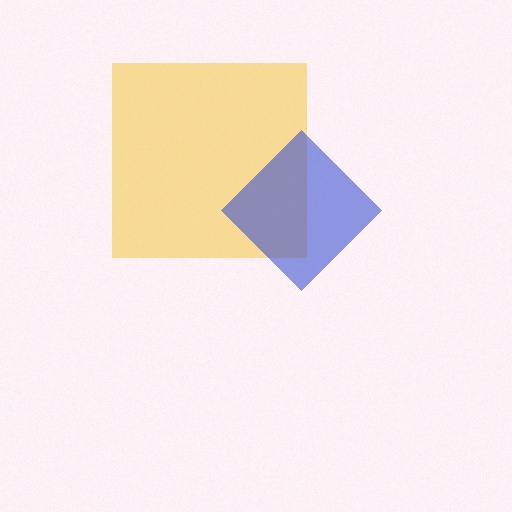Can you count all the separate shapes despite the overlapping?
Yes, there are 2 separate shapes.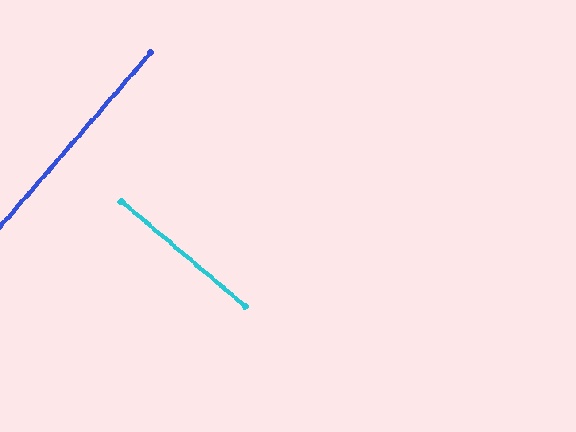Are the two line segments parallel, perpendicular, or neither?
Perpendicular — they meet at approximately 90°.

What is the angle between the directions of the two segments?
Approximately 90 degrees.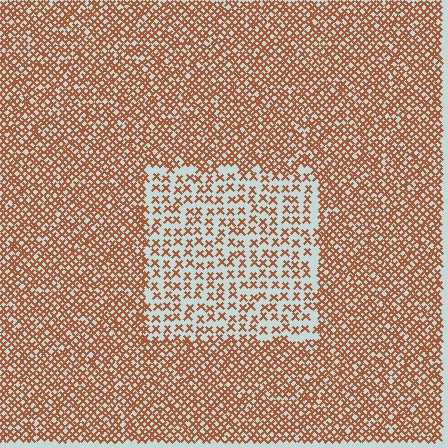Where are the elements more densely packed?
The elements are more densely packed outside the rectangle boundary.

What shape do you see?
I see a rectangle.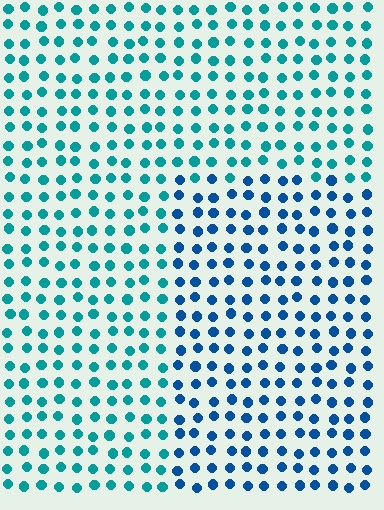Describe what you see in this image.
The image is filled with small teal elements in a uniform arrangement. A rectangle-shaped region is visible where the elements are tinted to a slightly different hue, forming a subtle color boundary.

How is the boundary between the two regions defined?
The boundary is defined purely by a slight shift in hue (about 32 degrees). Spacing, size, and orientation are identical on both sides.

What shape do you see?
I see a rectangle.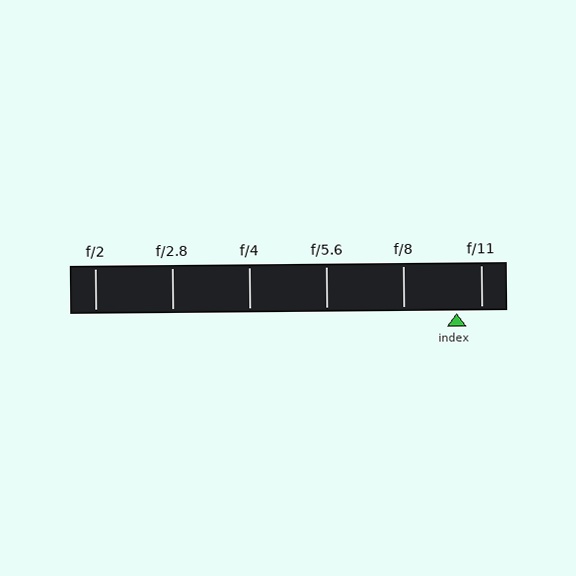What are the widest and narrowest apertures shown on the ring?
The widest aperture shown is f/2 and the narrowest is f/11.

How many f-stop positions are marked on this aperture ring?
There are 6 f-stop positions marked.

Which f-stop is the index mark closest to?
The index mark is closest to f/11.